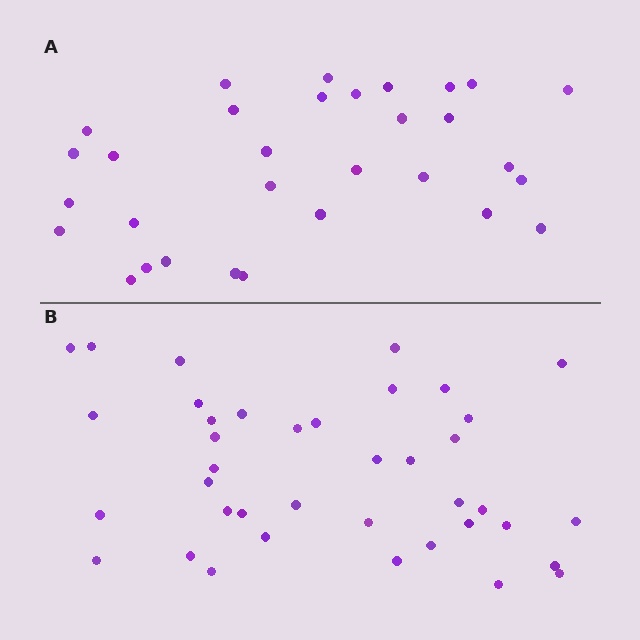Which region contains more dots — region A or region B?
Region B (the bottom region) has more dots.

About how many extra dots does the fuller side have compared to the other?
Region B has roughly 8 or so more dots than region A.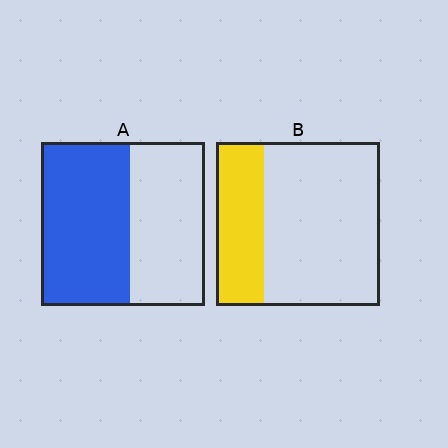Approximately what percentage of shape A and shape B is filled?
A is approximately 55% and B is approximately 30%.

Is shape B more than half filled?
No.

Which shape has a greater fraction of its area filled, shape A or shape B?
Shape A.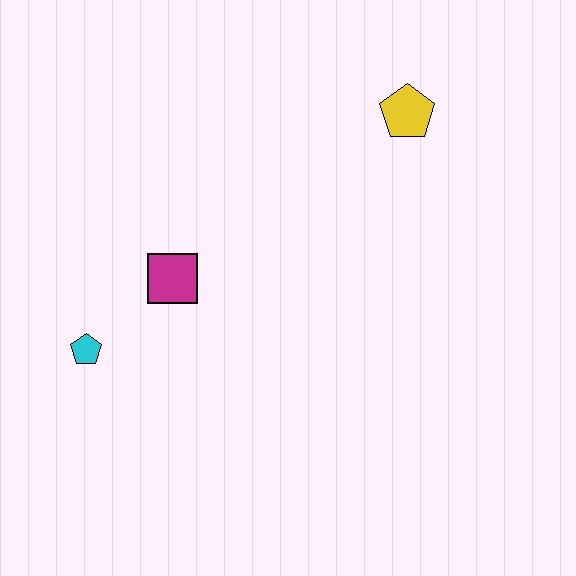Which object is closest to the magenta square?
The cyan pentagon is closest to the magenta square.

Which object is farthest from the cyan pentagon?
The yellow pentagon is farthest from the cyan pentagon.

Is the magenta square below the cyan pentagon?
No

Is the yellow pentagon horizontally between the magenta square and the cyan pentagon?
No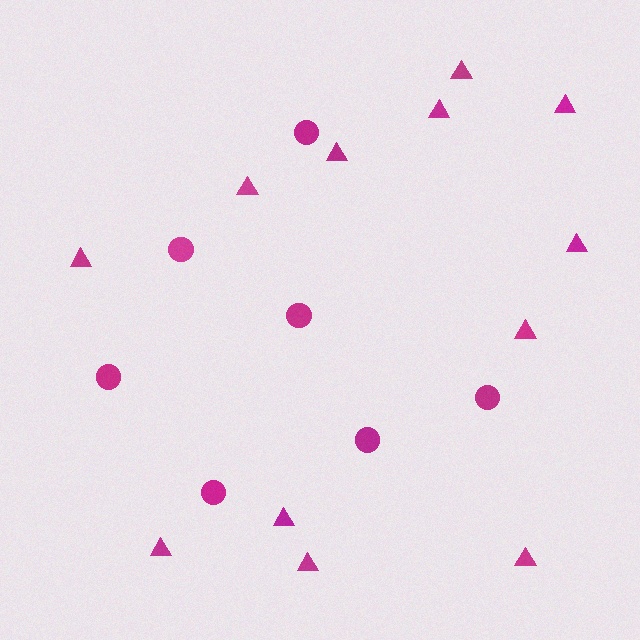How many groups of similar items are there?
There are 2 groups: one group of circles (7) and one group of triangles (12).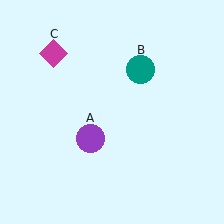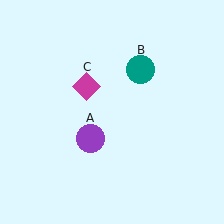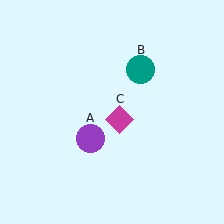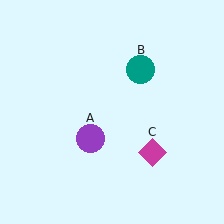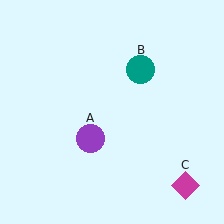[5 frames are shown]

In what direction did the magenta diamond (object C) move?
The magenta diamond (object C) moved down and to the right.